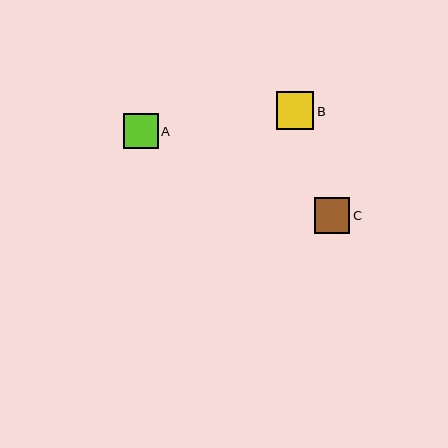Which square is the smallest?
Square A is the smallest with a size of approximately 35 pixels.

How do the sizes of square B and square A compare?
Square B and square A are approximately the same size.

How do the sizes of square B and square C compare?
Square B and square C are approximately the same size.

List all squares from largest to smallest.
From largest to smallest: B, C, A.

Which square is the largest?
Square B is the largest with a size of approximately 37 pixels.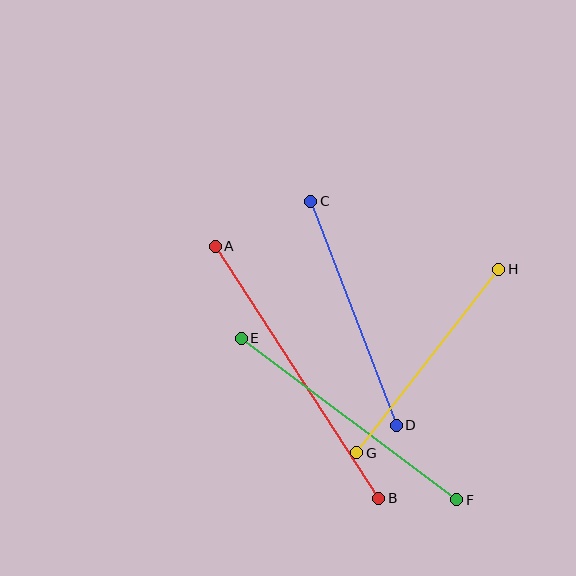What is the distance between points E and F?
The distance is approximately 269 pixels.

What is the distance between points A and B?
The distance is approximately 300 pixels.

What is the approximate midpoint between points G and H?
The midpoint is at approximately (428, 361) pixels.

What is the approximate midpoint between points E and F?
The midpoint is at approximately (349, 419) pixels.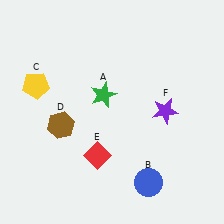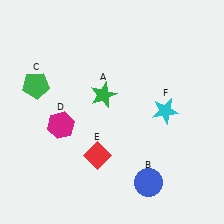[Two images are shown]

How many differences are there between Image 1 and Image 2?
There are 3 differences between the two images.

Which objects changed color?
C changed from yellow to green. D changed from brown to magenta. F changed from purple to cyan.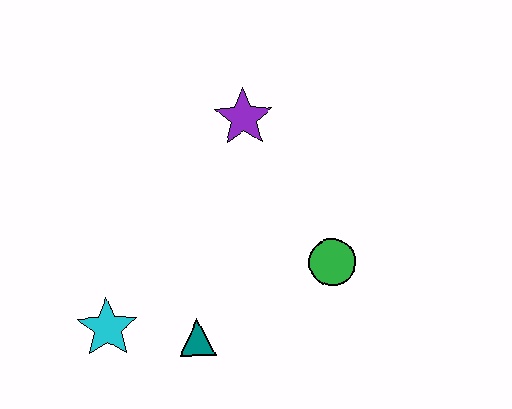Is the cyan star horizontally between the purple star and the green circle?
No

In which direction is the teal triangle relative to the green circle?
The teal triangle is to the left of the green circle.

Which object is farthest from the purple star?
The cyan star is farthest from the purple star.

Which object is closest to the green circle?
The teal triangle is closest to the green circle.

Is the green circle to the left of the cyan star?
No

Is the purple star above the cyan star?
Yes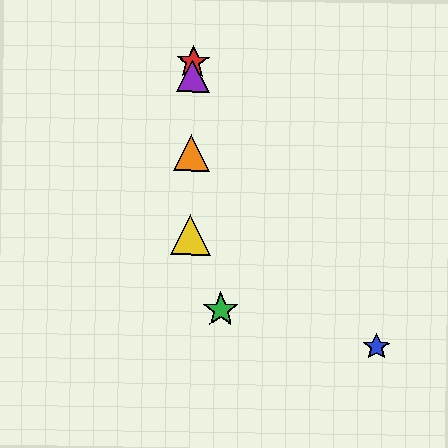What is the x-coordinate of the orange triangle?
The orange triangle is at x≈192.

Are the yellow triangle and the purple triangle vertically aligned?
Yes, both are at x≈191.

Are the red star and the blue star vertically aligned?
No, the red star is at x≈193 and the blue star is at x≈377.